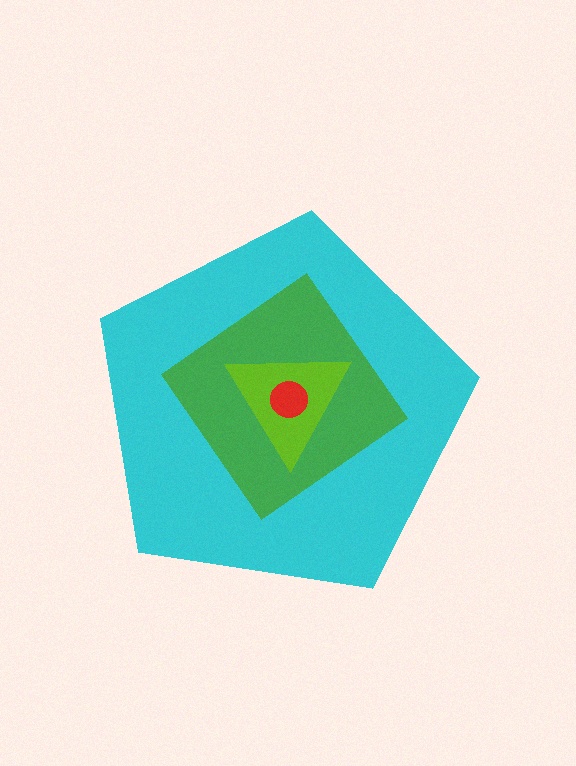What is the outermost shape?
The cyan pentagon.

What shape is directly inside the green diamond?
The lime triangle.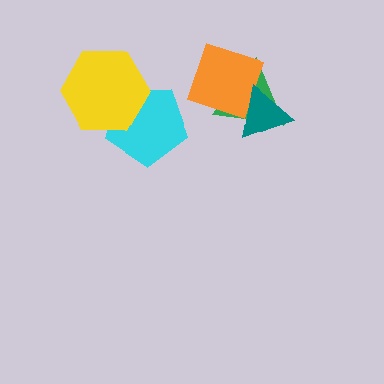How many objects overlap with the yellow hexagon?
1 object overlaps with the yellow hexagon.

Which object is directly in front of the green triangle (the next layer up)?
The orange square is directly in front of the green triangle.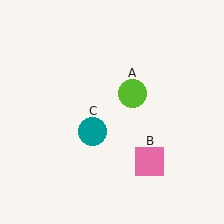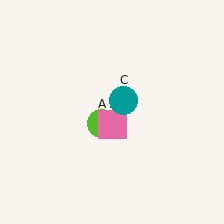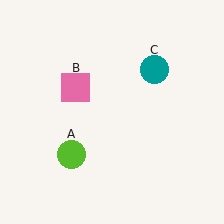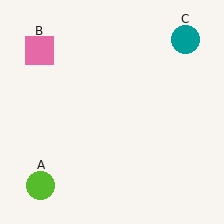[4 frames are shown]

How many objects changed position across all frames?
3 objects changed position: lime circle (object A), pink square (object B), teal circle (object C).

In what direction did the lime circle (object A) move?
The lime circle (object A) moved down and to the left.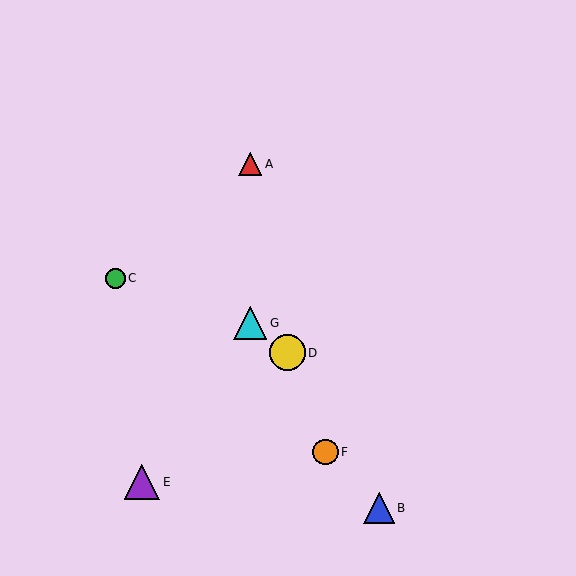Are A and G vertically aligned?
Yes, both are at x≈250.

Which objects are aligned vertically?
Objects A, G are aligned vertically.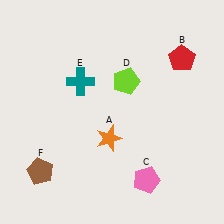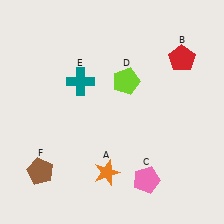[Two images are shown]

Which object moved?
The orange star (A) moved down.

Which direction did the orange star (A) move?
The orange star (A) moved down.